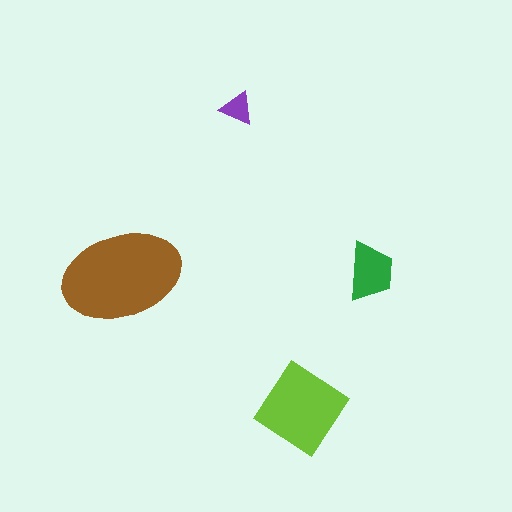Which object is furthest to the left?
The brown ellipse is leftmost.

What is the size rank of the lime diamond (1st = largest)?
2nd.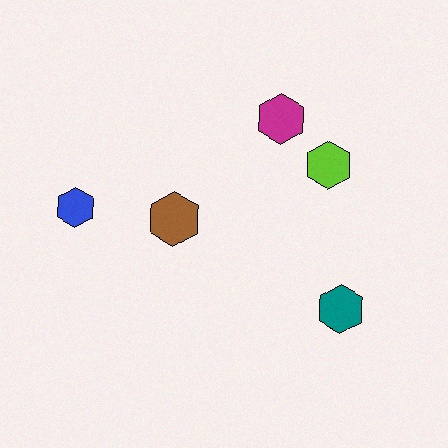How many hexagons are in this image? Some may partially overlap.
There are 5 hexagons.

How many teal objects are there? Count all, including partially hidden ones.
There is 1 teal object.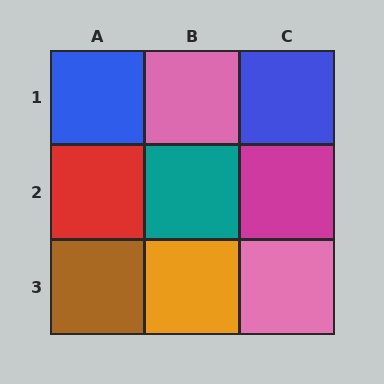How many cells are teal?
1 cell is teal.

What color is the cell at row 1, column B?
Pink.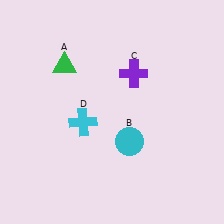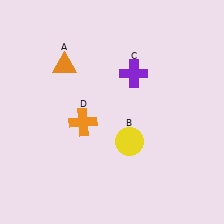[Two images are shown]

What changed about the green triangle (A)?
In Image 1, A is green. In Image 2, it changed to orange.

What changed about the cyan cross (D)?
In Image 1, D is cyan. In Image 2, it changed to orange.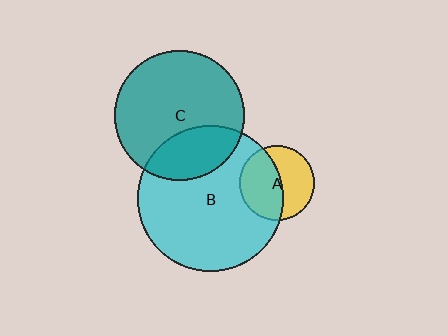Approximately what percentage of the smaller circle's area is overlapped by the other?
Approximately 25%.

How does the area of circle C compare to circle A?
Approximately 3.0 times.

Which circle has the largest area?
Circle B (cyan).